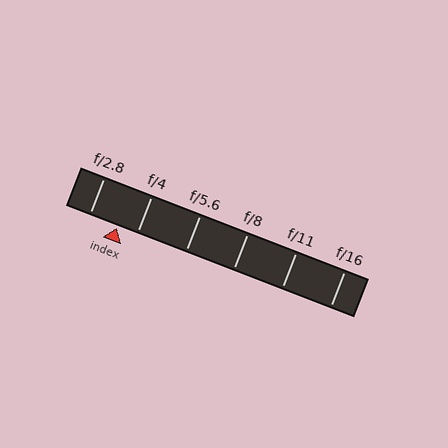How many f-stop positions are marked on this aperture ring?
There are 6 f-stop positions marked.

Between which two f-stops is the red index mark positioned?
The index mark is between f/2.8 and f/4.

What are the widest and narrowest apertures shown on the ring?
The widest aperture shown is f/2.8 and the narrowest is f/16.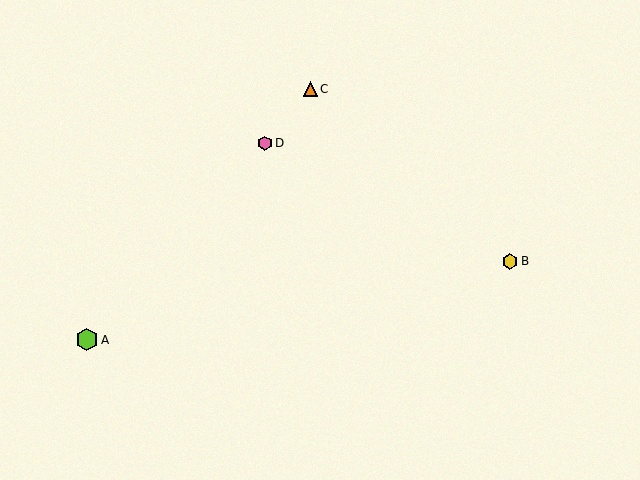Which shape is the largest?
The lime hexagon (labeled A) is the largest.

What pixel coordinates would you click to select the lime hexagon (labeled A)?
Click at (87, 340) to select the lime hexagon A.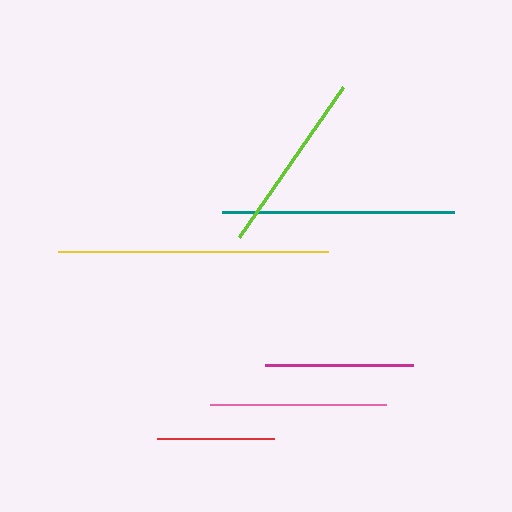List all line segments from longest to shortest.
From longest to shortest: yellow, teal, lime, pink, magenta, red.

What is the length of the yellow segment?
The yellow segment is approximately 270 pixels long.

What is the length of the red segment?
The red segment is approximately 118 pixels long.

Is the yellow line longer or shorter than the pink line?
The yellow line is longer than the pink line.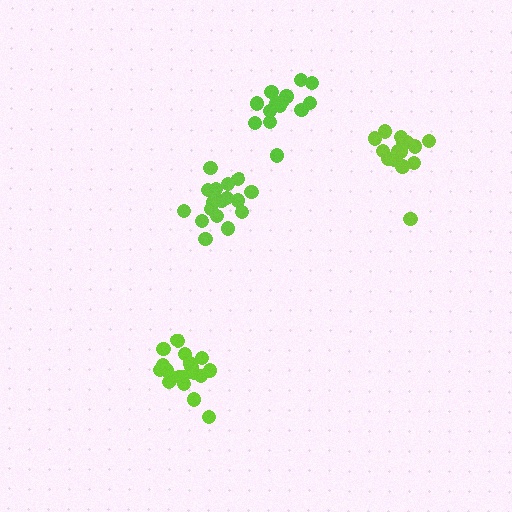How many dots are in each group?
Group 1: 18 dots, Group 2: 17 dots, Group 3: 15 dots, Group 4: 16 dots (66 total).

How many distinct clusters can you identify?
There are 4 distinct clusters.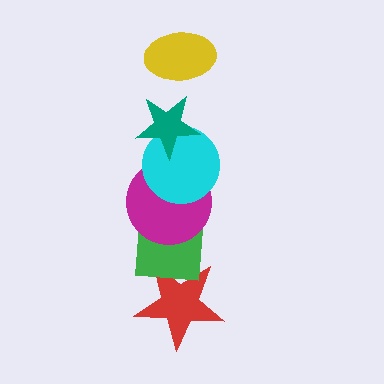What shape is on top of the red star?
The green square is on top of the red star.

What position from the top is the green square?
The green square is 5th from the top.